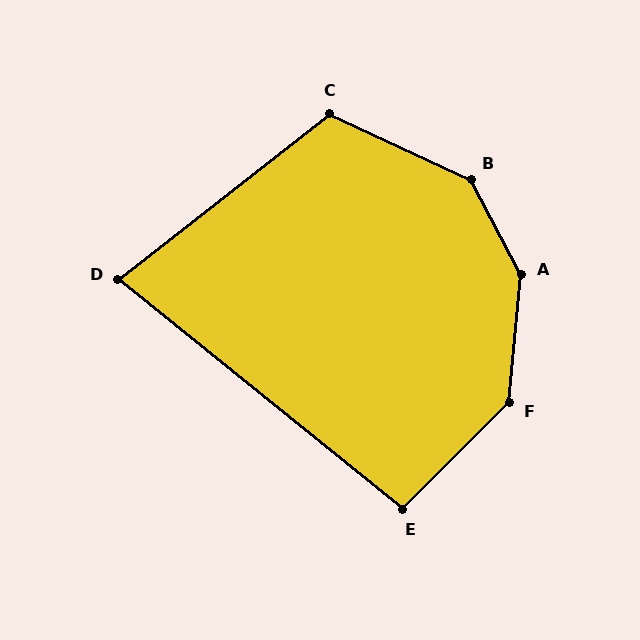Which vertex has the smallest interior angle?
D, at approximately 77 degrees.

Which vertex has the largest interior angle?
A, at approximately 147 degrees.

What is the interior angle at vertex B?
Approximately 143 degrees (obtuse).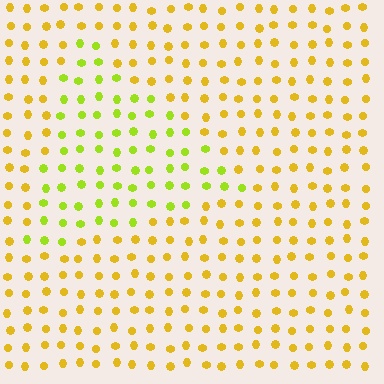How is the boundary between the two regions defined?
The boundary is defined purely by a slight shift in hue (about 34 degrees). Spacing, size, and orientation are identical on both sides.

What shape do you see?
I see a triangle.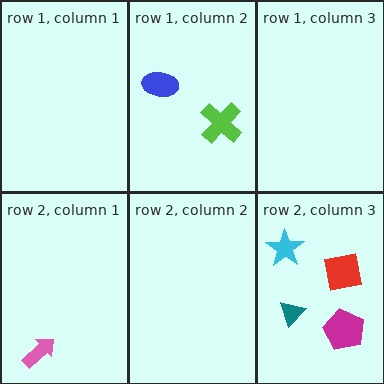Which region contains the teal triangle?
The row 2, column 3 region.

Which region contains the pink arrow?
The row 2, column 1 region.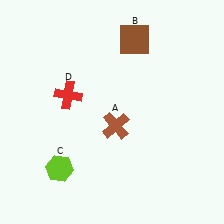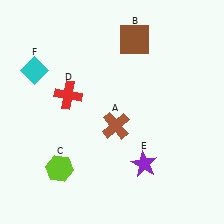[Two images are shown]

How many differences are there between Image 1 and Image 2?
There are 2 differences between the two images.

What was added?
A purple star (E), a cyan diamond (F) were added in Image 2.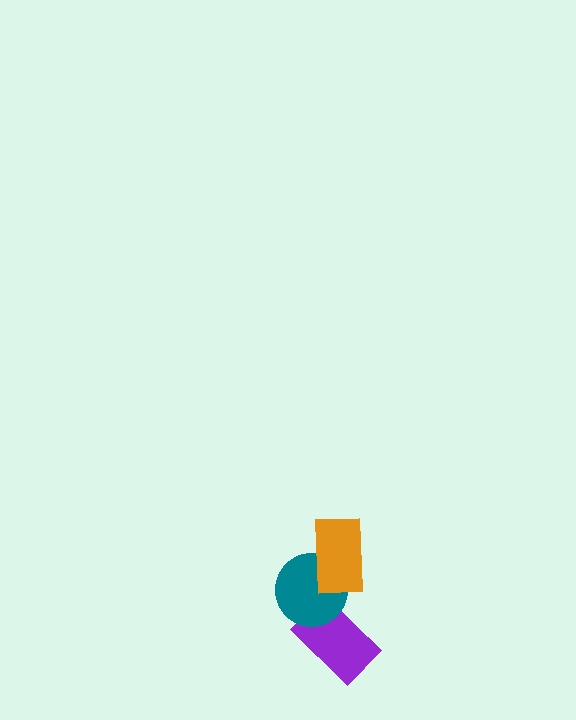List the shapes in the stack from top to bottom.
From top to bottom: the orange rectangle, the teal circle, the purple rectangle.